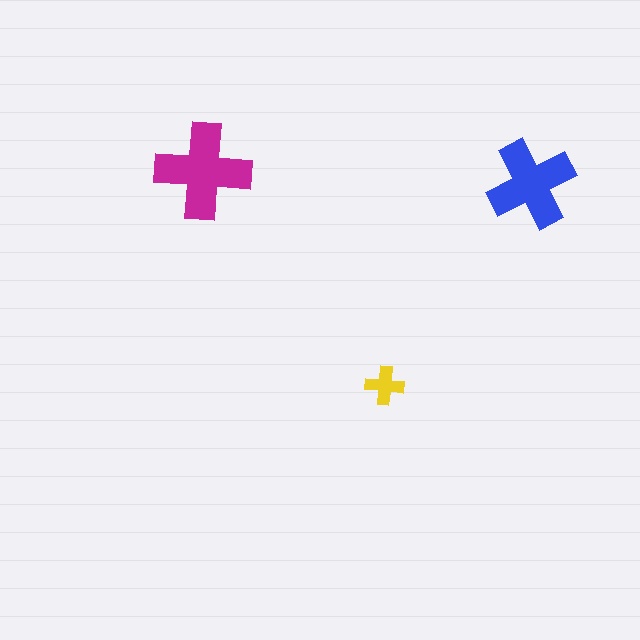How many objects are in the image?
There are 3 objects in the image.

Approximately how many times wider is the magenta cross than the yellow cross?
About 2.5 times wider.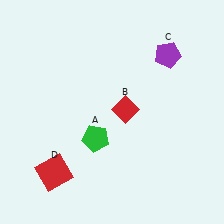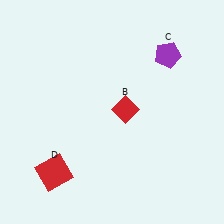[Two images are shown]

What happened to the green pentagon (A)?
The green pentagon (A) was removed in Image 2. It was in the bottom-left area of Image 1.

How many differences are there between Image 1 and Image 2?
There is 1 difference between the two images.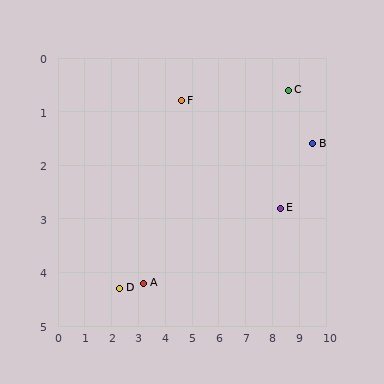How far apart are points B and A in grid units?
Points B and A are about 6.8 grid units apart.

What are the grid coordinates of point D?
Point D is at approximately (2.3, 4.3).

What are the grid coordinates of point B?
Point B is at approximately (9.5, 1.6).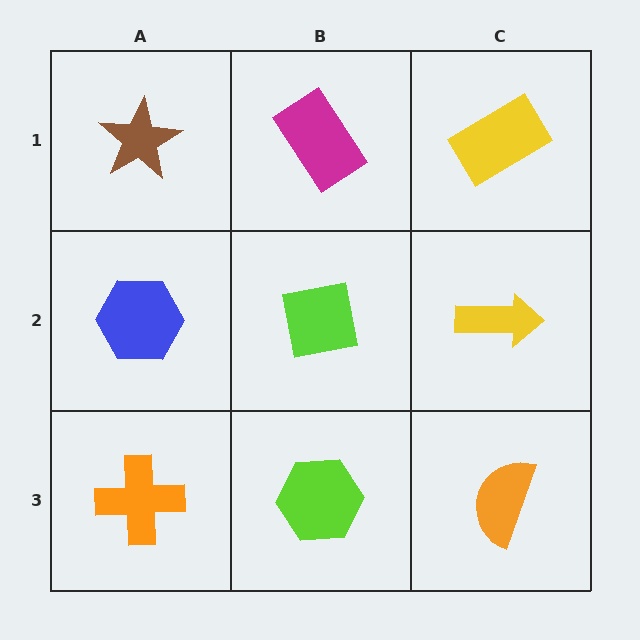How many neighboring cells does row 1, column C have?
2.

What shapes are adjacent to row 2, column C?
A yellow rectangle (row 1, column C), an orange semicircle (row 3, column C), a lime square (row 2, column B).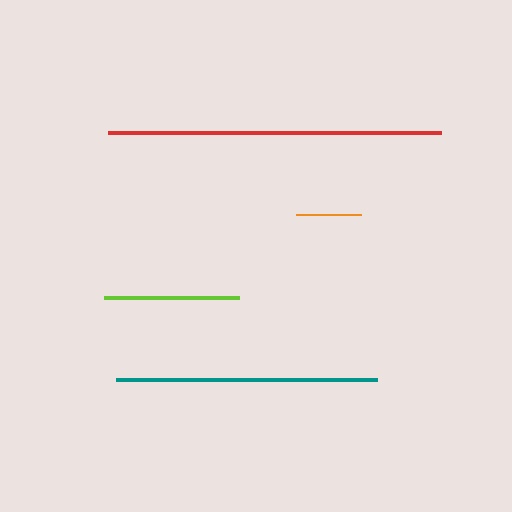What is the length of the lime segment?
The lime segment is approximately 135 pixels long.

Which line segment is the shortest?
The orange line is the shortest at approximately 65 pixels.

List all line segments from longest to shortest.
From longest to shortest: red, teal, lime, orange.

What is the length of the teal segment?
The teal segment is approximately 260 pixels long.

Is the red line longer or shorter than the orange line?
The red line is longer than the orange line.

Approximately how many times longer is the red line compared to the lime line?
The red line is approximately 2.5 times the length of the lime line.